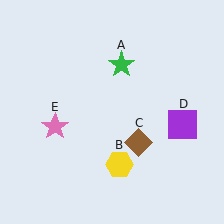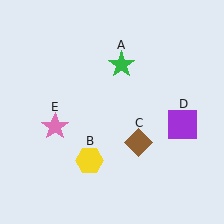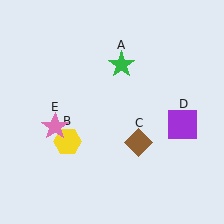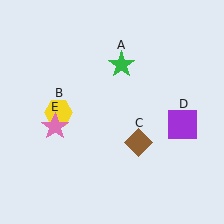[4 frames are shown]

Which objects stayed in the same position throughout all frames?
Green star (object A) and brown diamond (object C) and purple square (object D) and pink star (object E) remained stationary.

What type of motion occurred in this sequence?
The yellow hexagon (object B) rotated clockwise around the center of the scene.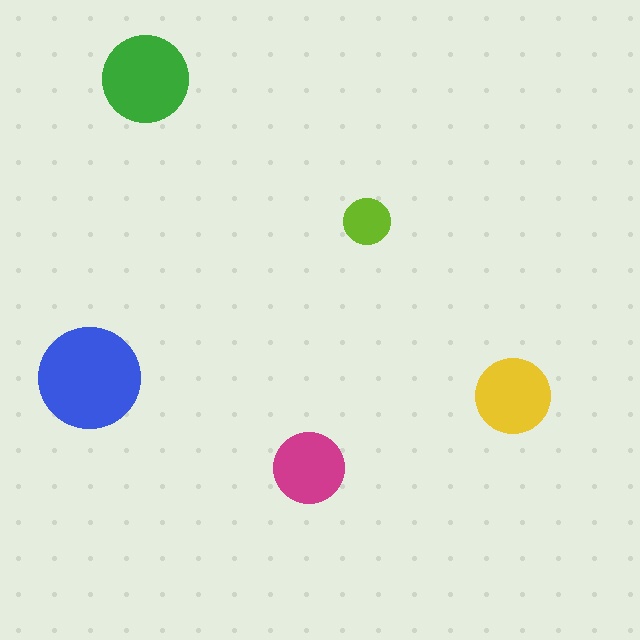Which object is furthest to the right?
The yellow circle is rightmost.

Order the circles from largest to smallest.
the blue one, the green one, the yellow one, the magenta one, the lime one.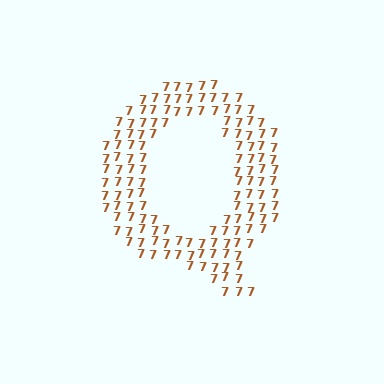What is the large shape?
The large shape is the letter Q.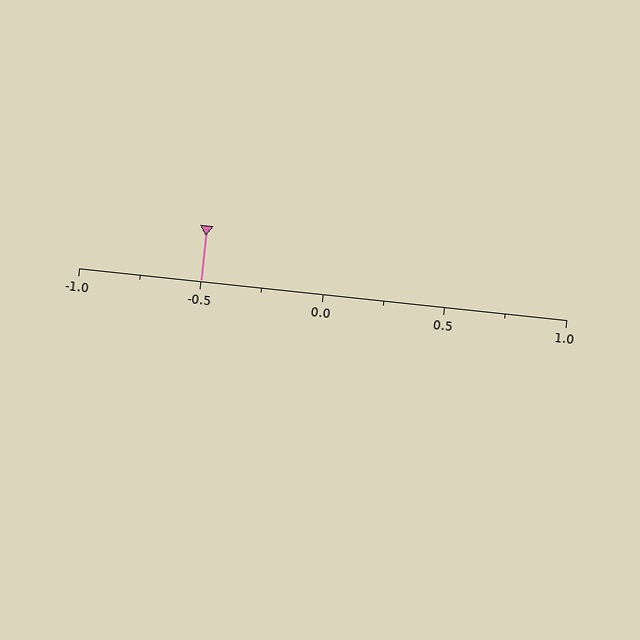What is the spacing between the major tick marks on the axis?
The major ticks are spaced 0.5 apart.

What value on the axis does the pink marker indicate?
The marker indicates approximately -0.5.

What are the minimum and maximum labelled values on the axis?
The axis runs from -1.0 to 1.0.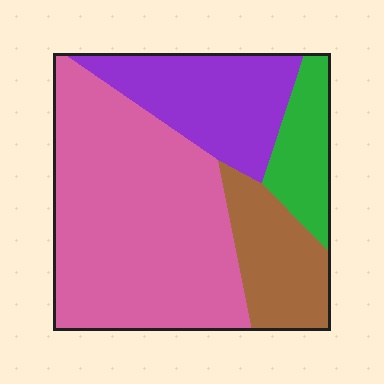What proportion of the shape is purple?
Purple takes up about one fifth (1/5) of the shape.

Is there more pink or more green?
Pink.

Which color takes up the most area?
Pink, at roughly 50%.